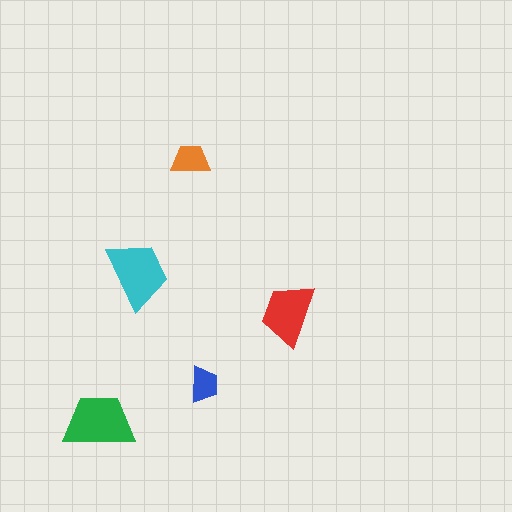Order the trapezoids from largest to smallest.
the green one, the cyan one, the red one, the orange one, the blue one.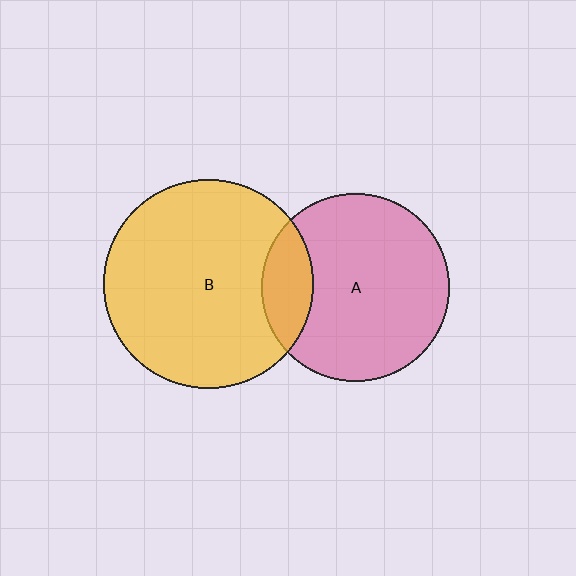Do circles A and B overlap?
Yes.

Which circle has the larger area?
Circle B (yellow).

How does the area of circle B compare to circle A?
Approximately 1.2 times.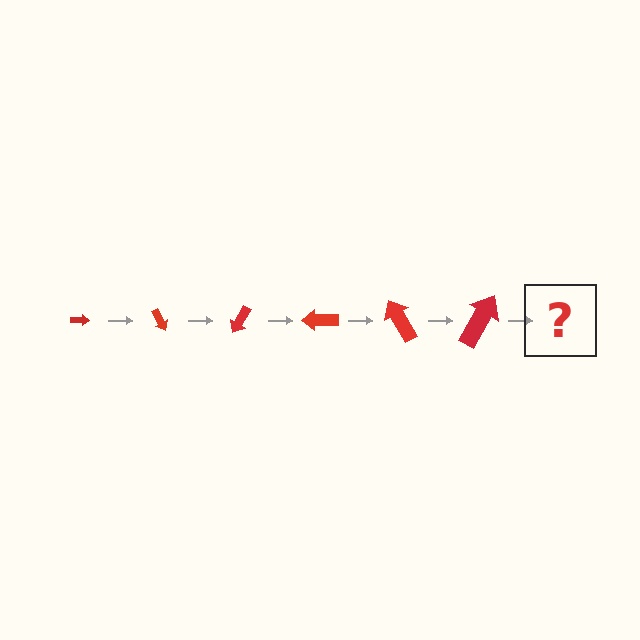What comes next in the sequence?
The next element should be an arrow, larger than the previous one and rotated 360 degrees from the start.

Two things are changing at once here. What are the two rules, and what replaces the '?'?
The two rules are that the arrow grows larger each step and it rotates 60 degrees each step. The '?' should be an arrow, larger than the previous one and rotated 360 degrees from the start.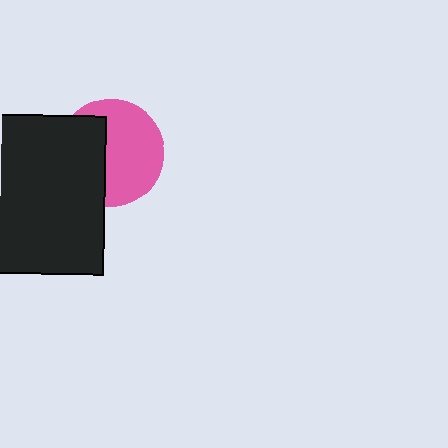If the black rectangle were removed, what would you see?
You would see the complete pink circle.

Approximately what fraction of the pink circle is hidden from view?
Roughly 41% of the pink circle is hidden behind the black rectangle.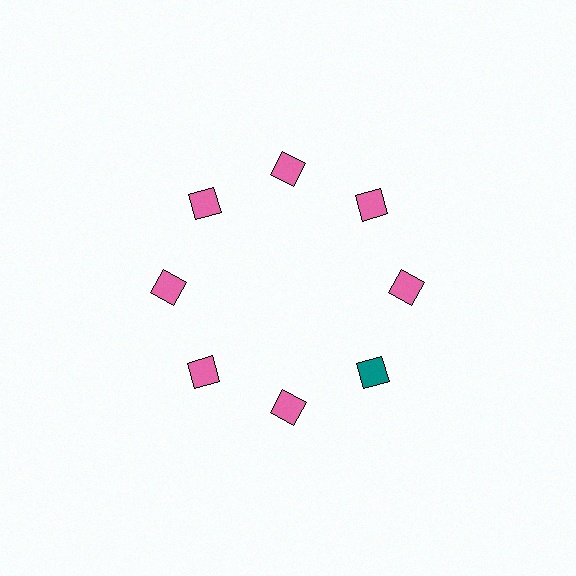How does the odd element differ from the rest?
It has a different color: teal instead of pink.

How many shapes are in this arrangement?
There are 8 shapes arranged in a ring pattern.